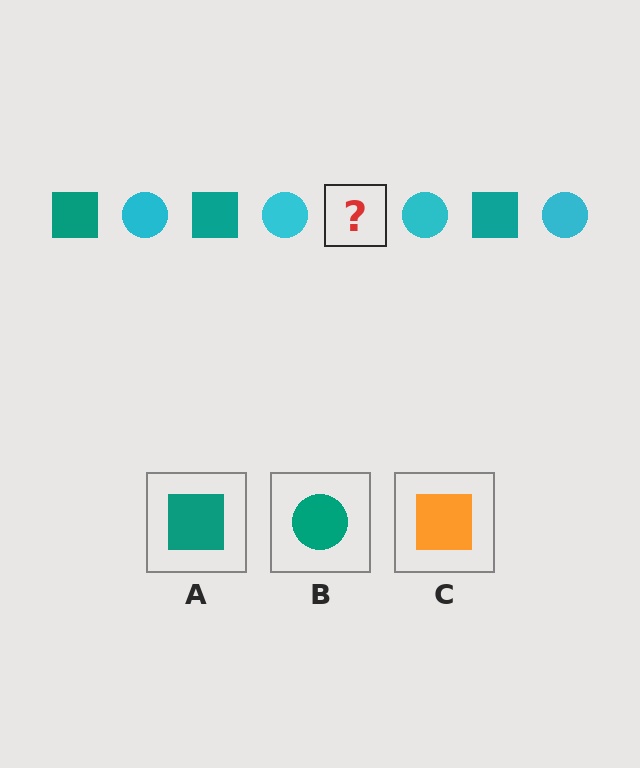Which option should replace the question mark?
Option A.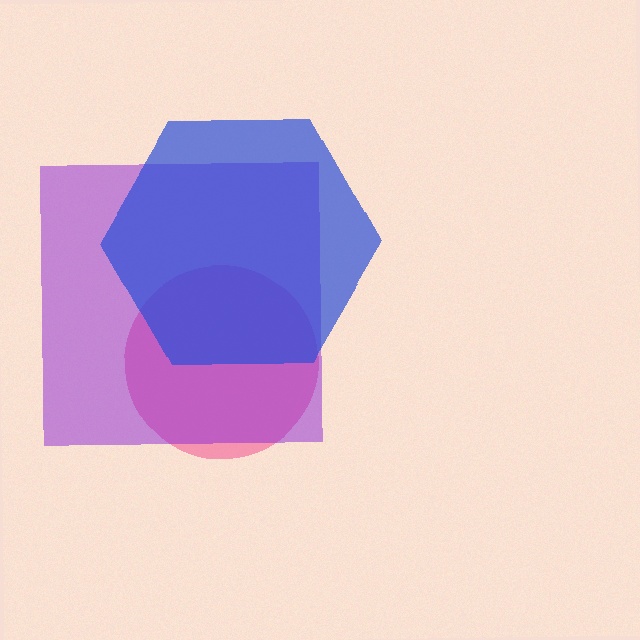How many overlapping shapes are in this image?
There are 3 overlapping shapes in the image.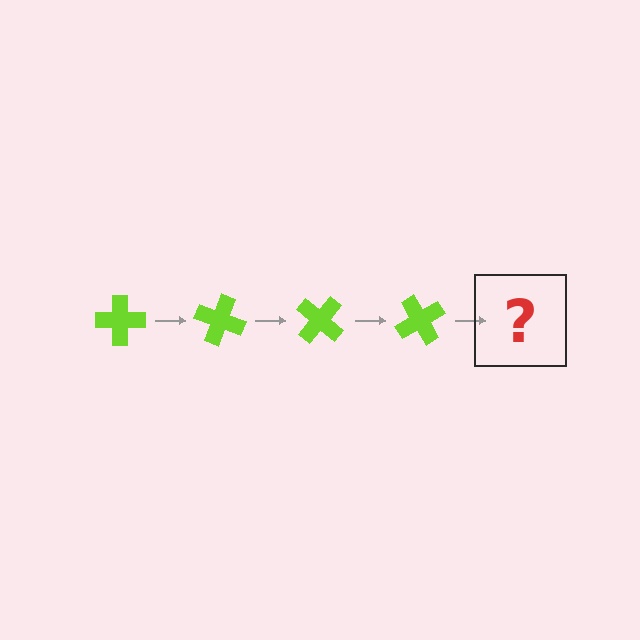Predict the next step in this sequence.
The next step is a lime cross rotated 80 degrees.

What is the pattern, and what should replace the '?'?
The pattern is that the cross rotates 20 degrees each step. The '?' should be a lime cross rotated 80 degrees.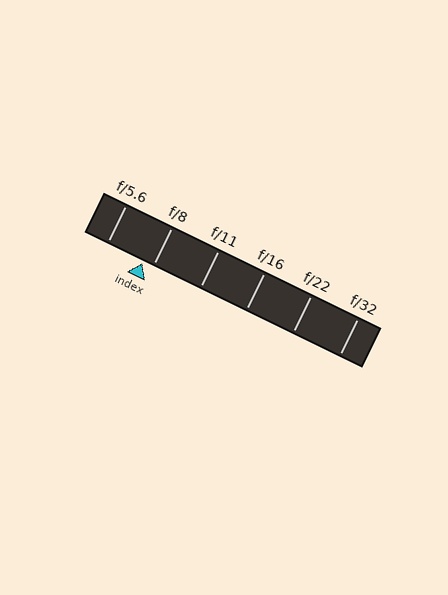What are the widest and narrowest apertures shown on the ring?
The widest aperture shown is f/5.6 and the narrowest is f/32.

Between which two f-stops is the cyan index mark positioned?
The index mark is between f/5.6 and f/8.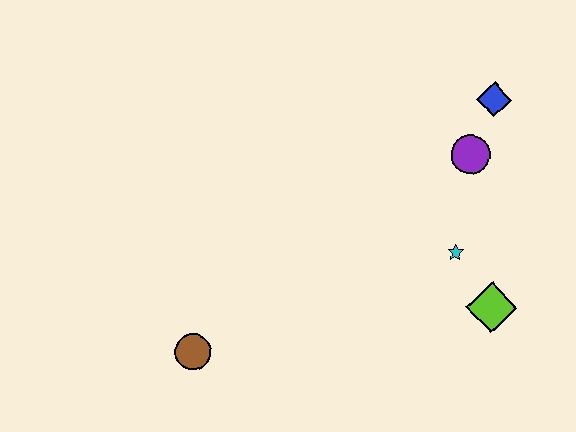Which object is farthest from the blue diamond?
The brown circle is farthest from the blue diamond.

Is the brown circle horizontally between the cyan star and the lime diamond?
No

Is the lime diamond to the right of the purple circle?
Yes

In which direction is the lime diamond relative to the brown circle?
The lime diamond is to the right of the brown circle.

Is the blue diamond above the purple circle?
Yes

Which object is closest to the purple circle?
The blue diamond is closest to the purple circle.